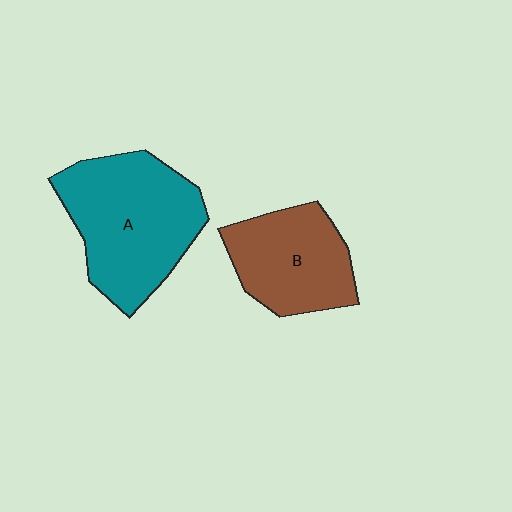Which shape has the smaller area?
Shape B (brown).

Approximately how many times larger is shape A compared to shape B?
Approximately 1.4 times.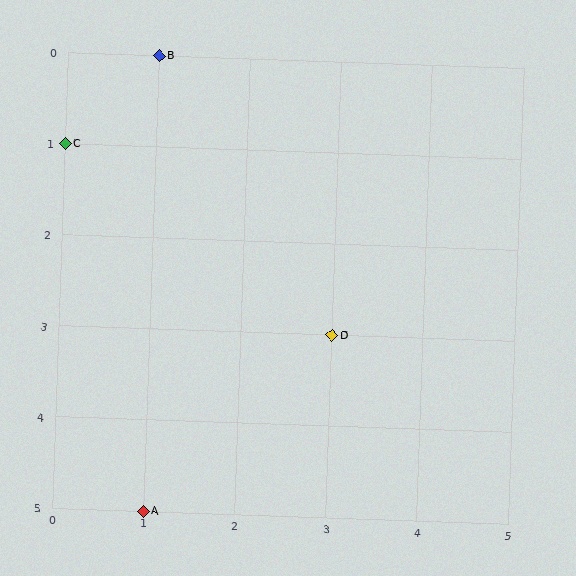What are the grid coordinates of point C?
Point C is at grid coordinates (0, 1).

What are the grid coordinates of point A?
Point A is at grid coordinates (1, 5).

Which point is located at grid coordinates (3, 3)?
Point D is at (3, 3).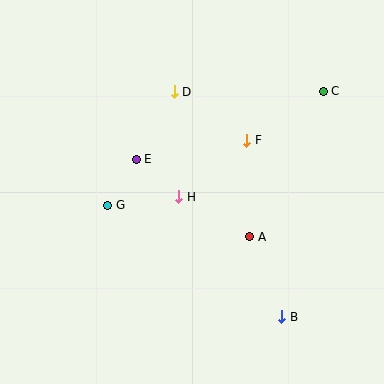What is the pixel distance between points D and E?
The distance between D and E is 78 pixels.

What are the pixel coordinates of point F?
Point F is at (247, 140).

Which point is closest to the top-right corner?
Point C is closest to the top-right corner.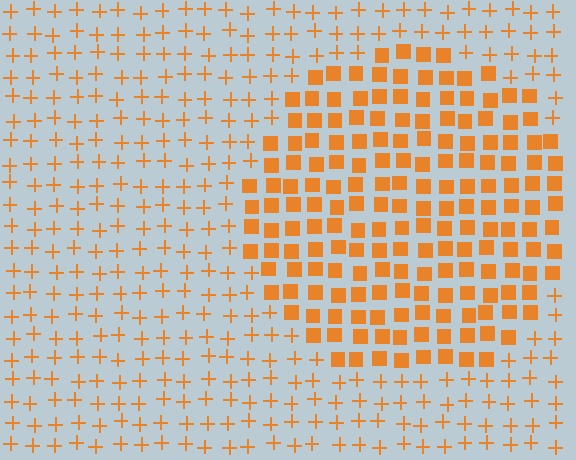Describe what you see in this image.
The image is filled with small orange elements arranged in a uniform grid. A circle-shaped region contains squares, while the surrounding area contains plus signs. The boundary is defined purely by the change in element shape.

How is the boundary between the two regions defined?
The boundary is defined by a change in element shape: squares inside vs. plus signs outside. All elements share the same color and spacing.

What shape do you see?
I see a circle.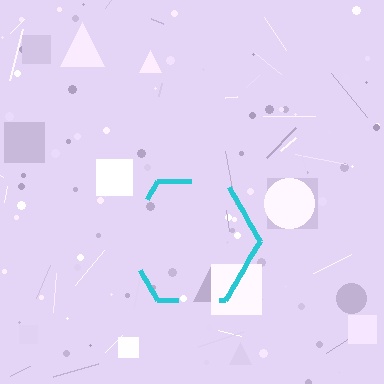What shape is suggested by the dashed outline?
The dashed outline suggests a hexagon.